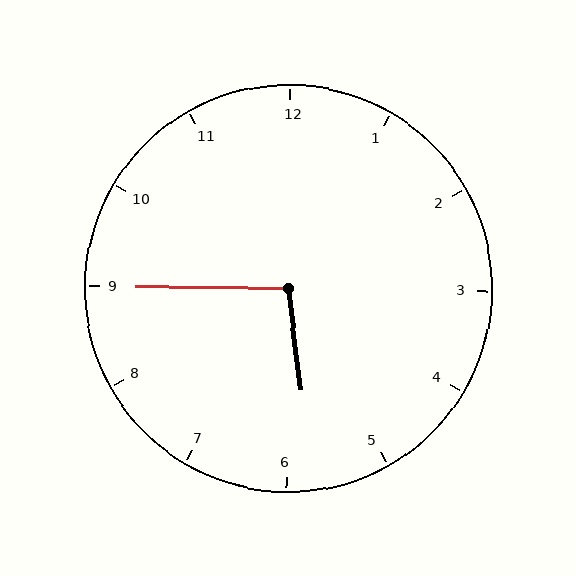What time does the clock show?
5:45.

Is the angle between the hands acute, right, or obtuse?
It is obtuse.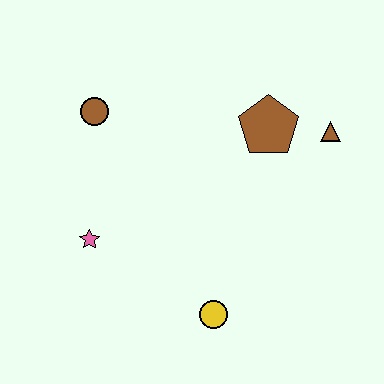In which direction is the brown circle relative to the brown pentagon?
The brown circle is to the left of the brown pentagon.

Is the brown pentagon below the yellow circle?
No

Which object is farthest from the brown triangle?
The pink star is farthest from the brown triangle.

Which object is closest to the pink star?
The brown circle is closest to the pink star.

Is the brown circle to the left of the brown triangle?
Yes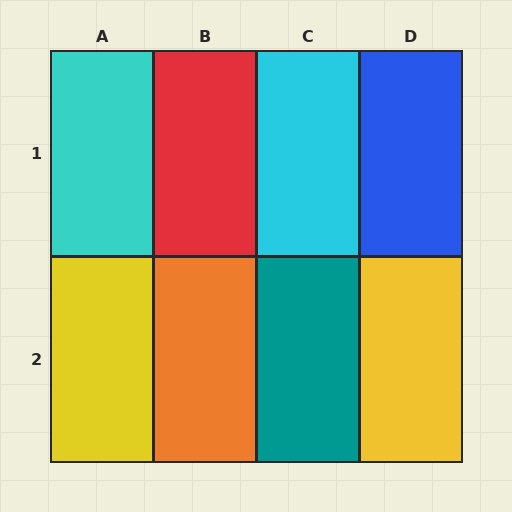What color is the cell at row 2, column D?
Yellow.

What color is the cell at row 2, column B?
Orange.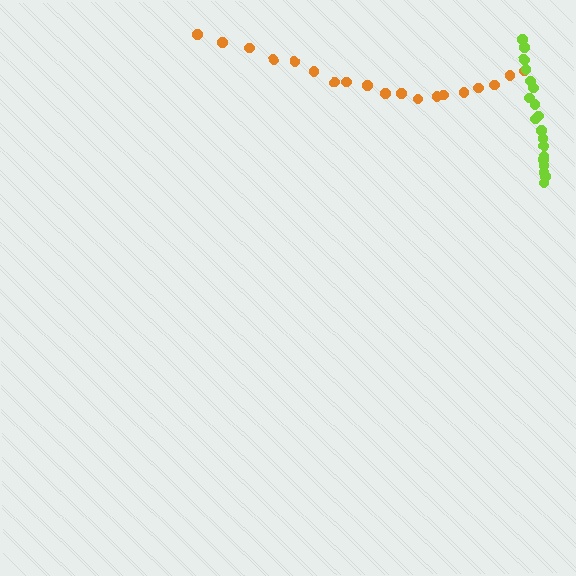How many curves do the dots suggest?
There are 2 distinct paths.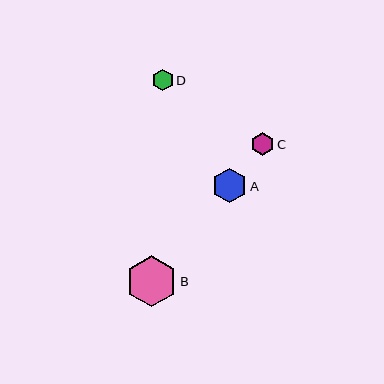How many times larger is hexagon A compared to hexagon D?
Hexagon A is approximately 1.6 times the size of hexagon D.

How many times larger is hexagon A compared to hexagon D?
Hexagon A is approximately 1.6 times the size of hexagon D.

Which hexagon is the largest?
Hexagon B is the largest with a size of approximately 51 pixels.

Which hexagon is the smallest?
Hexagon D is the smallest with a size of approximately 21 pixels.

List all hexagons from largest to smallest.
From largest to smallest: B, A, C, D.